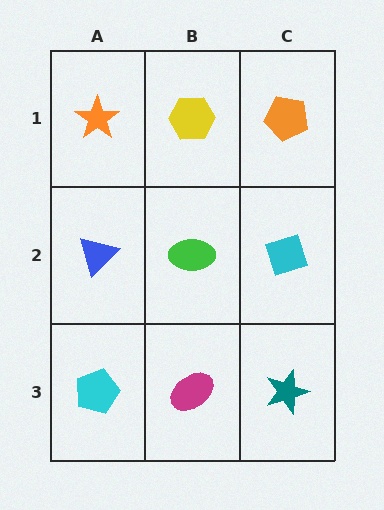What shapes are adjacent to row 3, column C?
A cyan diamond (row 2, column C), a magenta ellipse (row 3, column B).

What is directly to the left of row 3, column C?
A magenta ellipse.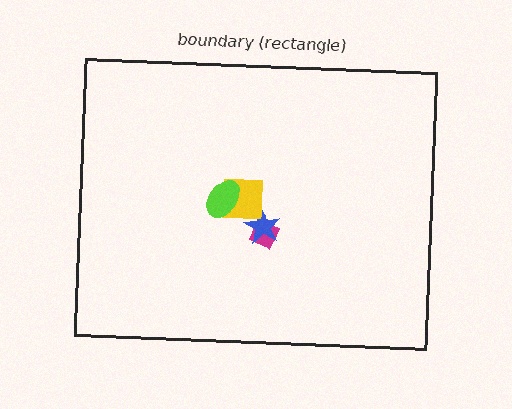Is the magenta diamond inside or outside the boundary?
Inside.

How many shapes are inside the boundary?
4 inside, 0 outside.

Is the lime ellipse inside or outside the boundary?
Inside.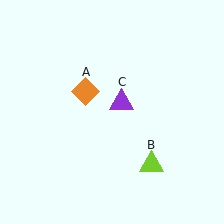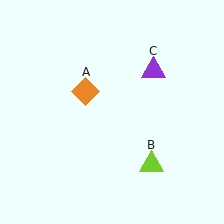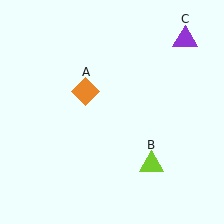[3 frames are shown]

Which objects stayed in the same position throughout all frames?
Orange diamond (object A) and lime triangle (object B) remained stationary.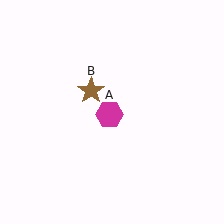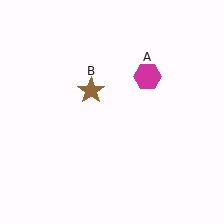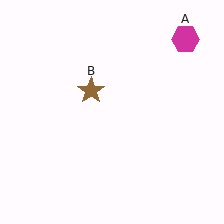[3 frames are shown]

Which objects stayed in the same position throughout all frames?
Brown star (object B) remained stationary.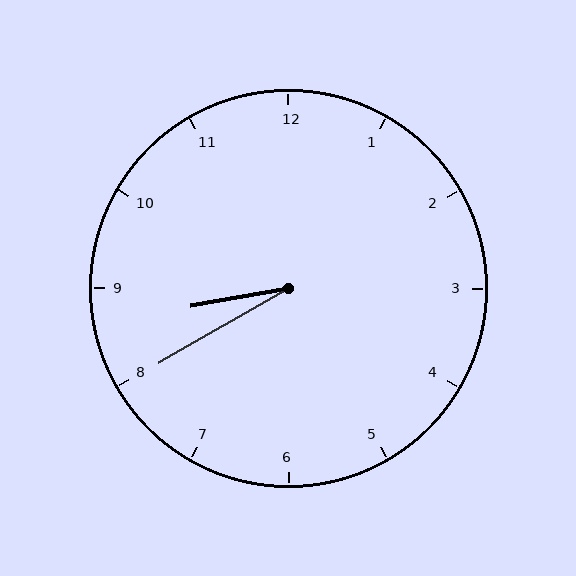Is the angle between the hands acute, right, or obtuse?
It is acute.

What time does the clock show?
8:40.